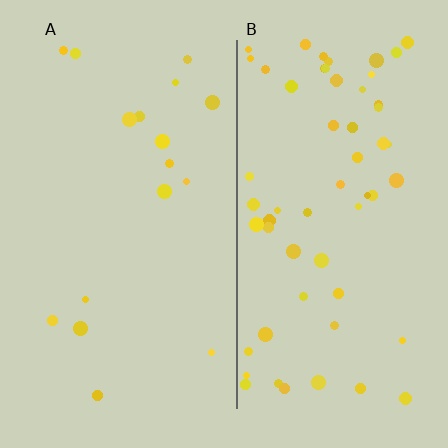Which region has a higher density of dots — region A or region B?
B (the right).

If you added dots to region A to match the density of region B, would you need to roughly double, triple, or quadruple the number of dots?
Approximately quadruple.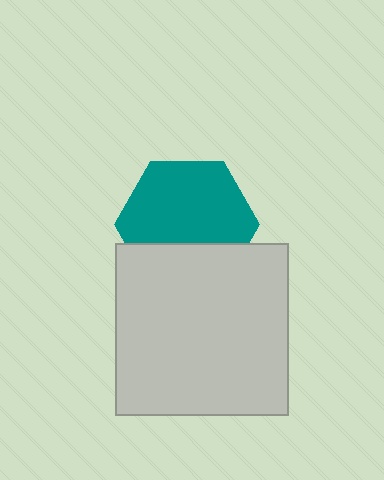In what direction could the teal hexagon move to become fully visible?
The teal hexagon could move up. That would shift it out from behind the light gray square entirely.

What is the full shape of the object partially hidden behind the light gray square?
The partially hidden object is a teal hexagon.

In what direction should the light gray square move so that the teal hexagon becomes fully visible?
The light gray square should move down. That is the shortest direction to clear the overlap and leave the teal hexagon fully visible.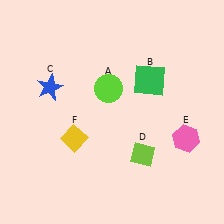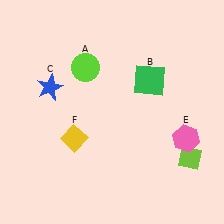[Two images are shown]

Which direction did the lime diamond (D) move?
The lime diamond (D) moved right.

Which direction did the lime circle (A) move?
The lime circle (A) moved left.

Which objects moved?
The objects that moved are: the lime circle (A), the lime diamond (D).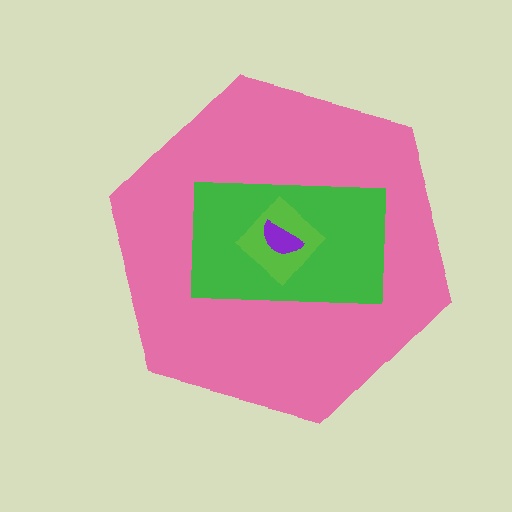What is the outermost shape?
The pink hexagon.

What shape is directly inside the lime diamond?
The purple semicircle.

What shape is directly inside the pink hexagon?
The green rectangle.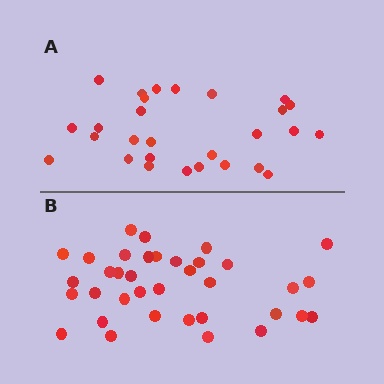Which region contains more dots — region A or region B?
Region B (the bottom region) has more dots.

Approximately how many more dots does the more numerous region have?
Region B has roughly 8 or so more dots than region A.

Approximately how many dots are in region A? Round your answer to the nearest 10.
About 30 dots. (The exact count is 28, which rounds to 30.)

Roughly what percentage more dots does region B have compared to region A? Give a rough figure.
About 30% more.